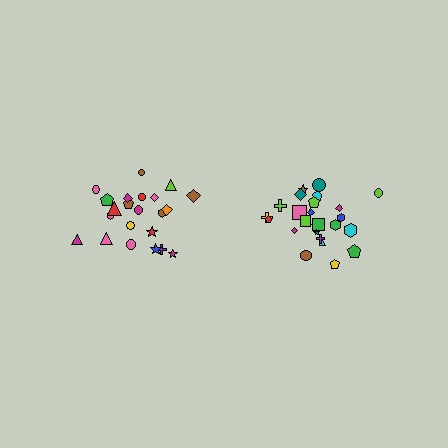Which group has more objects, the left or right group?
The right group.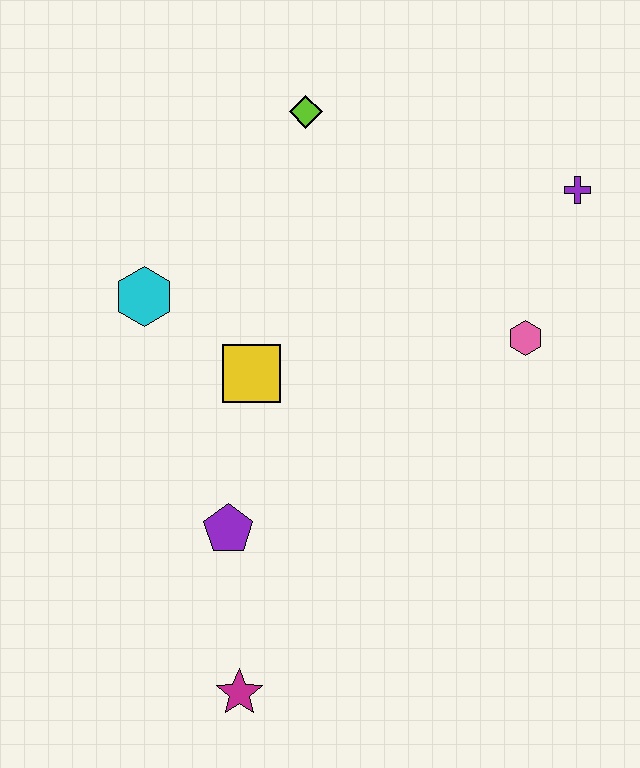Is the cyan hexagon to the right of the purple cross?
No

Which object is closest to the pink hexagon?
The purple cross is closest to the pink hexagon.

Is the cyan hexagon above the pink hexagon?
Yes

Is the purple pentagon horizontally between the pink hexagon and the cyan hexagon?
Yes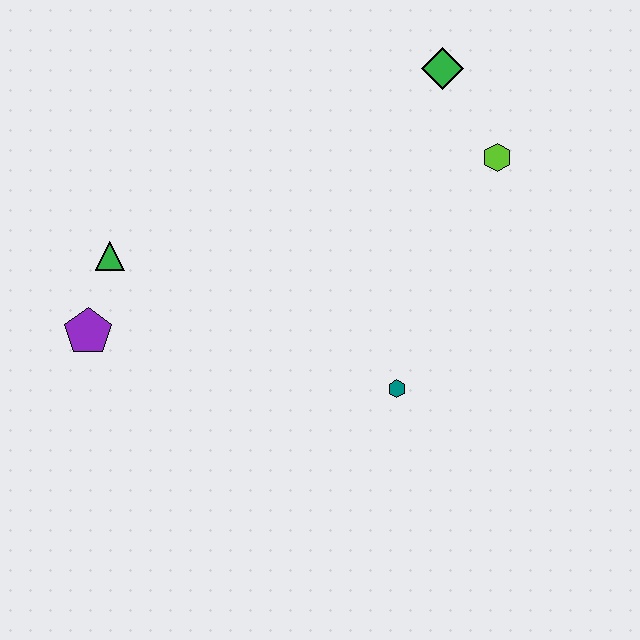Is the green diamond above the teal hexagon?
Yes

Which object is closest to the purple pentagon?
The green triangle is closest to the purple pentagon.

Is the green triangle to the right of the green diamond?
No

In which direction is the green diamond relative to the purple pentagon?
The green diamond is to the right of the purple pentagon.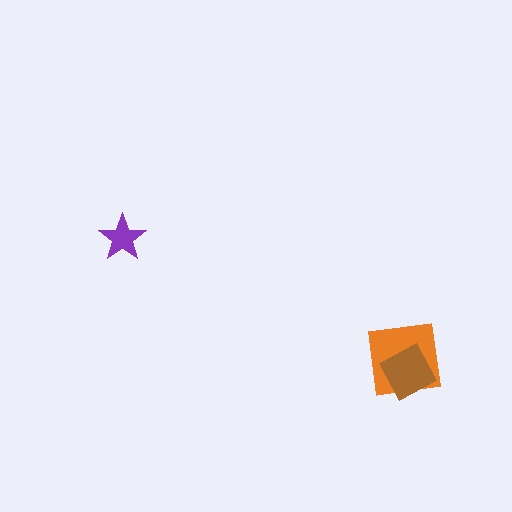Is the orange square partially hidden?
Yes, it is partially covered by another shape.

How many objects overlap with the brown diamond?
1 object overlaps with the brown diamond.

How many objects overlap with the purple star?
0 objects overlap with the purple star.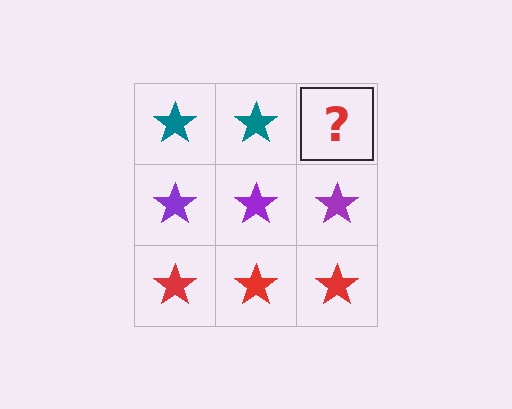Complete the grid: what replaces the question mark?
The question mark should be replaced with a teal star.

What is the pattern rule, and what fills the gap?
The rule is that each row has a consistent color. The gap should be filled with a teal star.